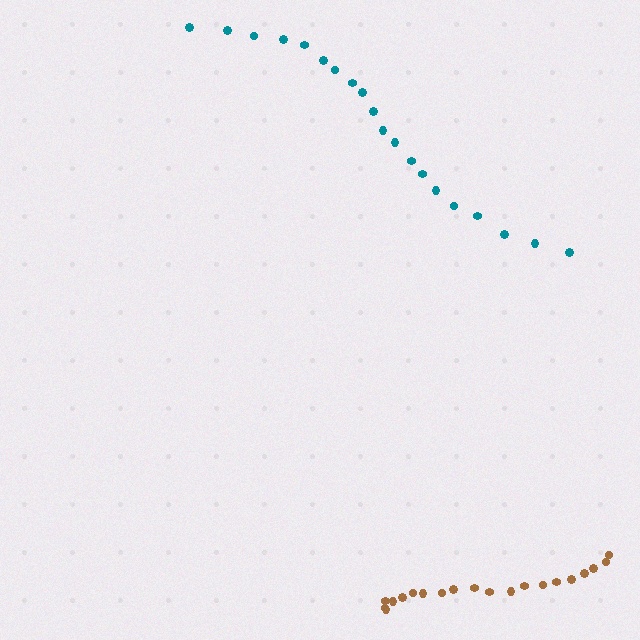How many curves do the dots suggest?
There are 2 distinct paths.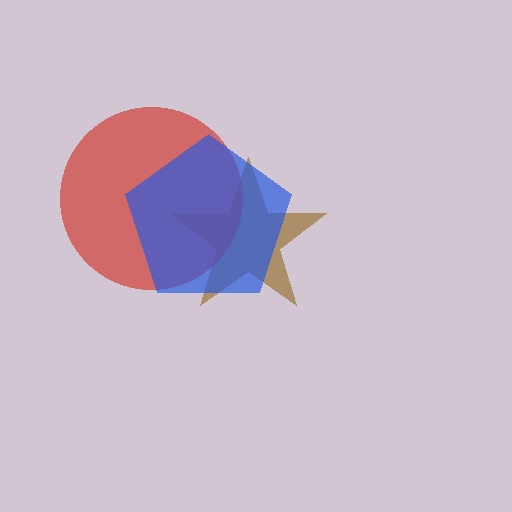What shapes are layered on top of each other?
The layered shapes are: a brown star, a red circle, a blue pentagon.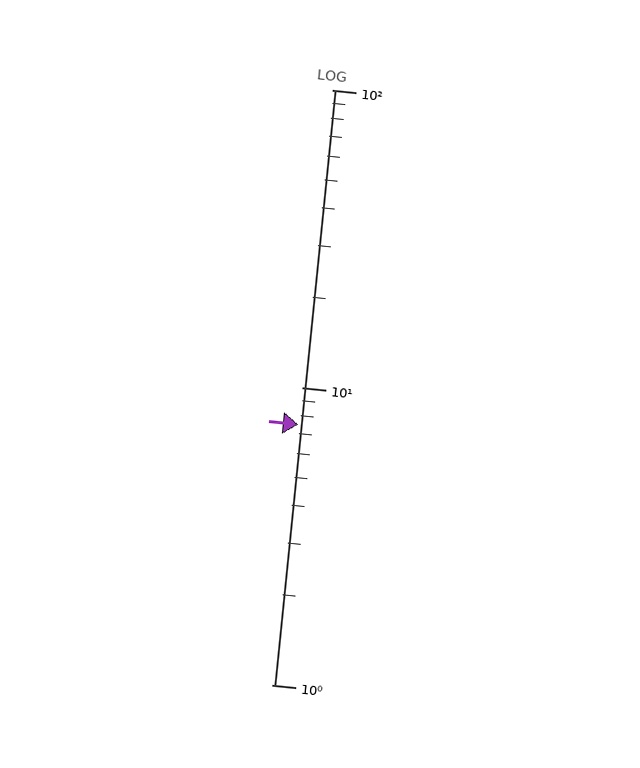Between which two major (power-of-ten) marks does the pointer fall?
The pointer is between 1 and 10.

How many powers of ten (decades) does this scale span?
The scale spans 2 decades, from 1 to 100.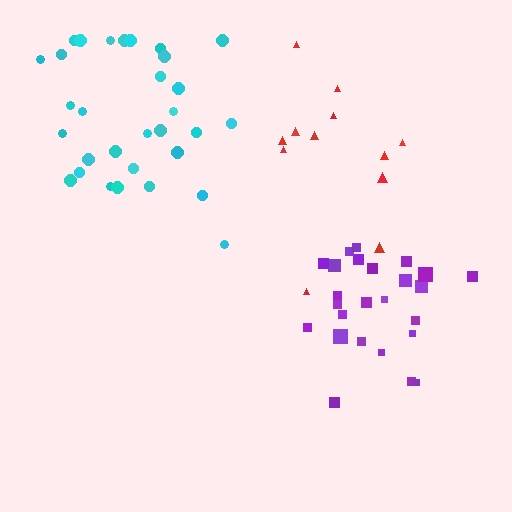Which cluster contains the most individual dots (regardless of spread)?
Cyan (32).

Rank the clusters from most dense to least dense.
purple, cyan, red.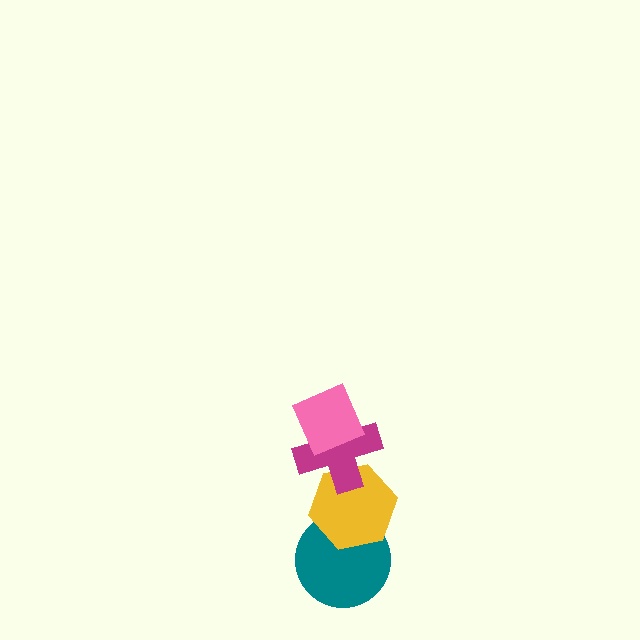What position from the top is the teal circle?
The teal circle is 4th from the top.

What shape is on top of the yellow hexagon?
The magenta cross is on top of the yellow hexagon.